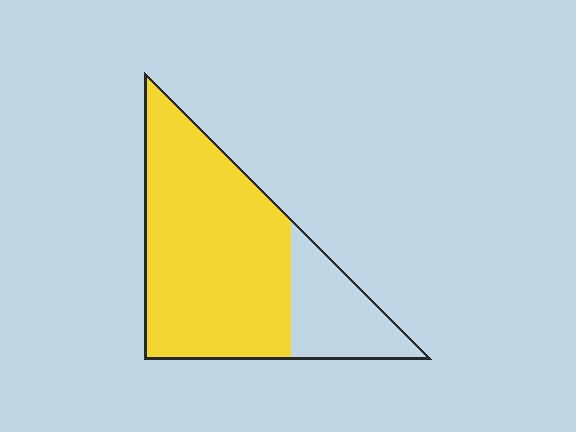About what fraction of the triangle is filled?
About three quarters (3/4).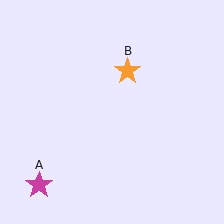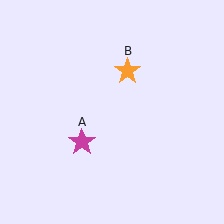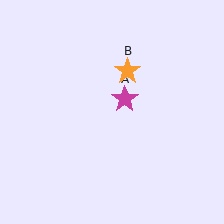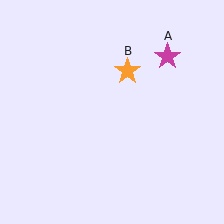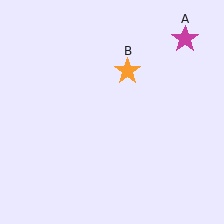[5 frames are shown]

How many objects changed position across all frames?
1 object changed position: magenta star (object A).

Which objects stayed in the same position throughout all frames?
Orange star (object B) remained stationary.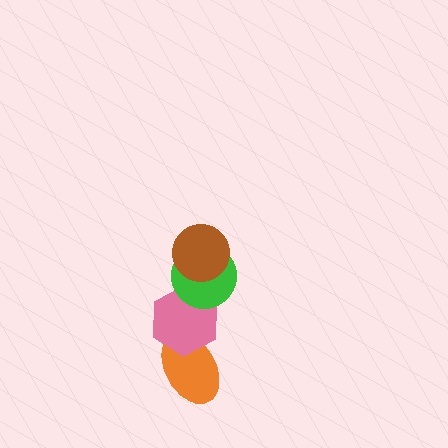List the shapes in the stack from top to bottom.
From top to bottom: the brown circle, the green circle, the pink hexagon, the orange ellipse.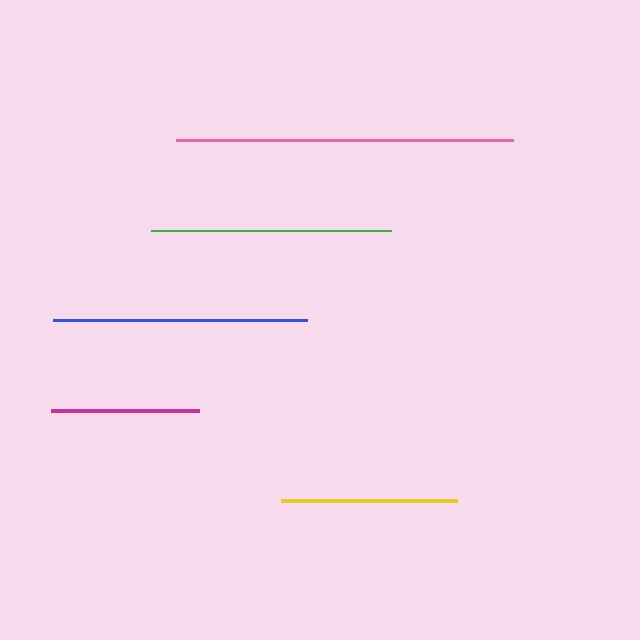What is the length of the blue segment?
The blue segment is approximately 255 pixels long.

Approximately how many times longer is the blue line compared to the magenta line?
The blue line is approximately 1.7 times the length of the magenta line.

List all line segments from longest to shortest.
From longest to shortest: pink, blue, green, yellow, magenta.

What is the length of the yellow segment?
The yellow segment is approximately 175 pixels long.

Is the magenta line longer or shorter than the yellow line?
The yellow line is longer than the magenta line.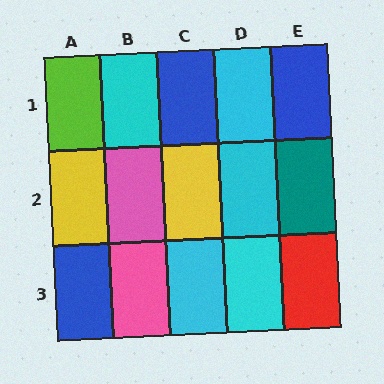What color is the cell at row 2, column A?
Yellow.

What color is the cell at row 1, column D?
Cyan.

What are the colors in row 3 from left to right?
Blue, pink, cyan, cyan, red.